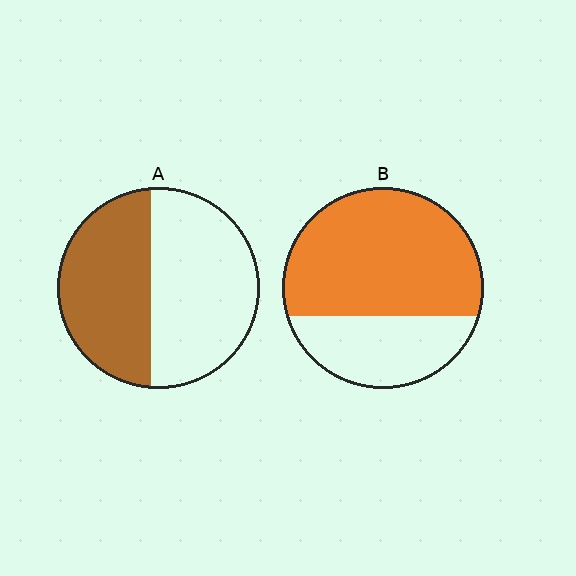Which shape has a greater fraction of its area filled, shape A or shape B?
Shape B.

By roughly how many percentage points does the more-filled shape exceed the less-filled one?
By roughly 20 percentage points (B over A).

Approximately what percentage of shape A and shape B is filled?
A is approximately 45% and B is approximately 65%.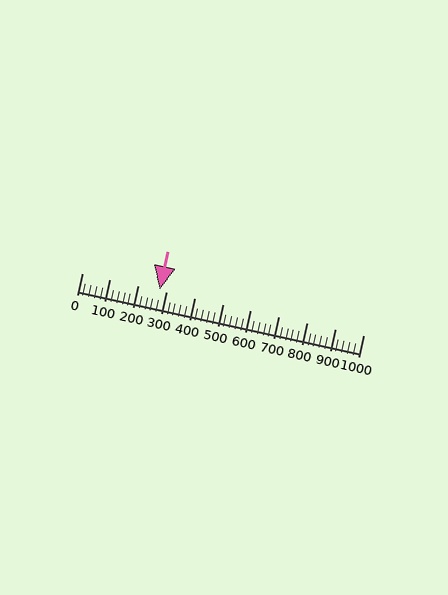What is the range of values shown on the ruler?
The ruler shows values from 0 to 1000.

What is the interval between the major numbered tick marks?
The major tick marks are spaced 100 units apart.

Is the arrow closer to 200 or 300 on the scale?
The arrow is closer to 300.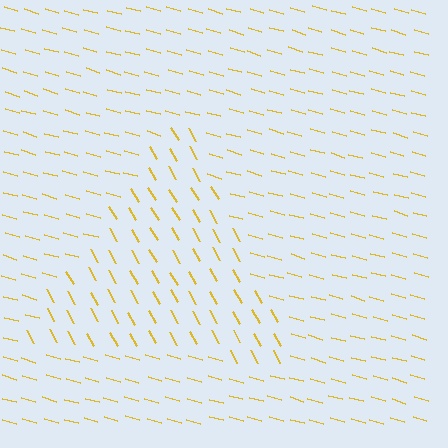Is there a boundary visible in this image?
Yes, there is a texture boundary formed by a change in line orientation.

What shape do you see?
I see a triangle.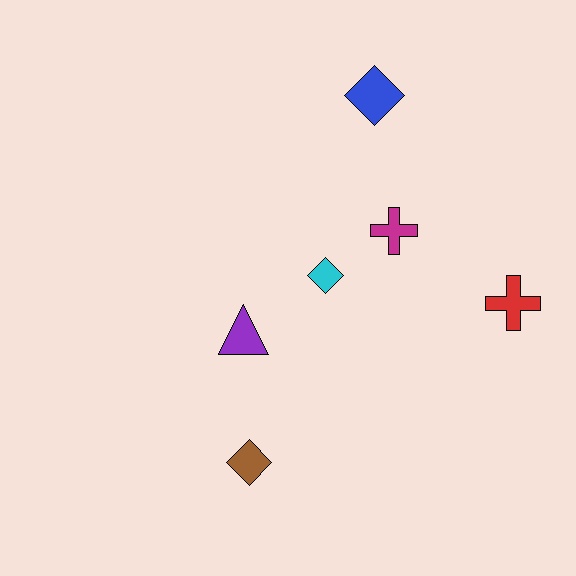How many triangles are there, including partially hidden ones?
There is 1 triangle.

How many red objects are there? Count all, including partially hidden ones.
There is 1 red object.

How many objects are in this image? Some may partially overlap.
There are 6 objects.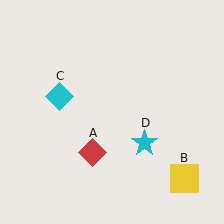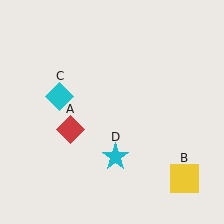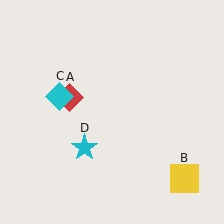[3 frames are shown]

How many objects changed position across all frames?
2 objects changed position: red diamond (object A), cyan star (object D).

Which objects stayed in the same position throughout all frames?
Yellow square (object B) and cyan diamond (object C) remained stationary.